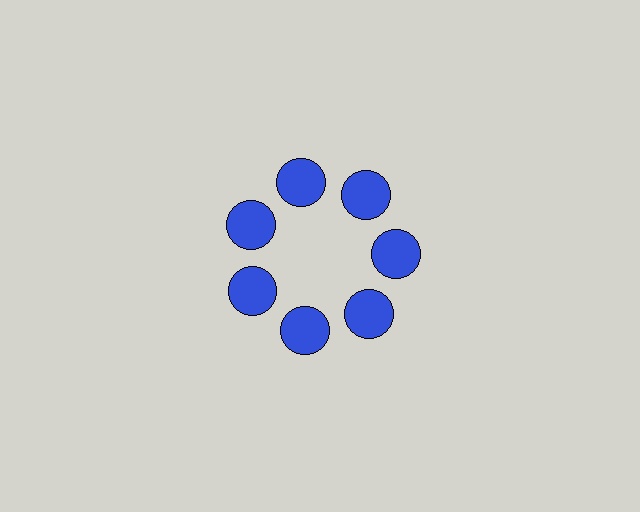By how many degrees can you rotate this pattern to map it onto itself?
The pattern maps onto itself every 51 degrees of rotation.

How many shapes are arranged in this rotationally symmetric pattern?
There are 7 shapes, arranged in 7 groups of 1.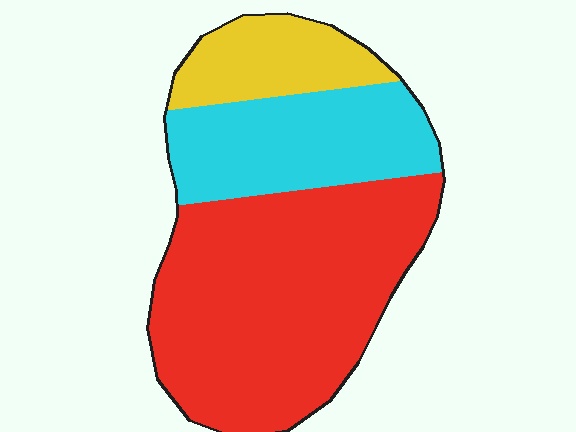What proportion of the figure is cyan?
Cyan covers about 25% of the figure.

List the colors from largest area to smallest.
From largest to smallest: red, cyan, yellow.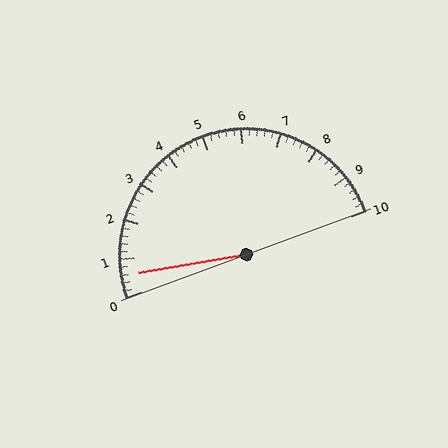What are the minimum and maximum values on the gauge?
The gauge ranges from 0 to 10.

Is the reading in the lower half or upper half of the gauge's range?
The reading is in the lower half of the range (0 to 10).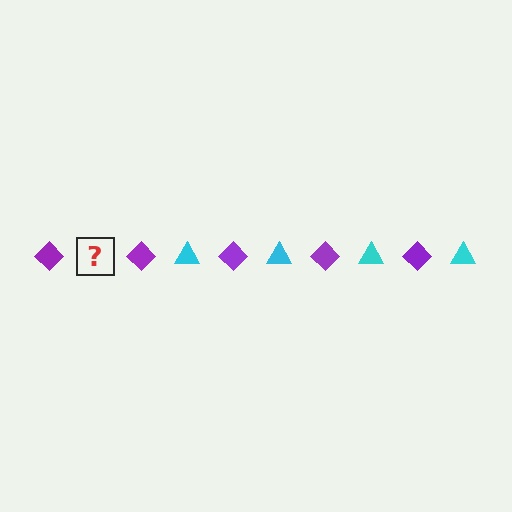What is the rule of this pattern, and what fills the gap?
The rule is that the pattern alternates between purple diamond and cyan triangle. The gap should be filled with a cyan triangle.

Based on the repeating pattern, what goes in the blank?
The blank should be a cyan triangle.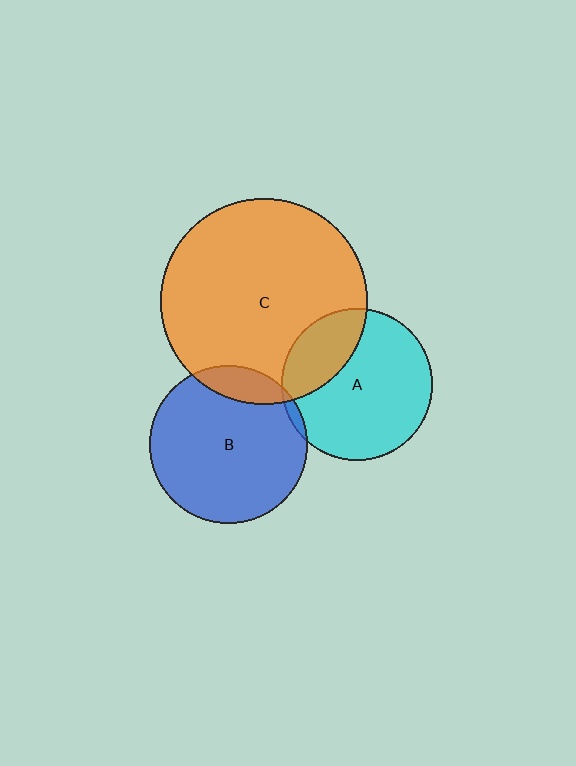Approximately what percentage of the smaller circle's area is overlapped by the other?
Approximately 5%.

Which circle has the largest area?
Circle C (orange).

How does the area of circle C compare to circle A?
Approximately 1.9 times.